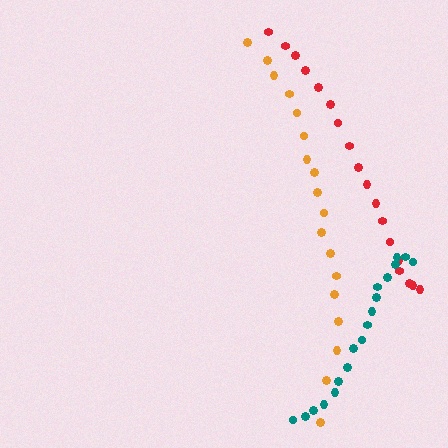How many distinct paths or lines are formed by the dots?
There are 3 distinct paths.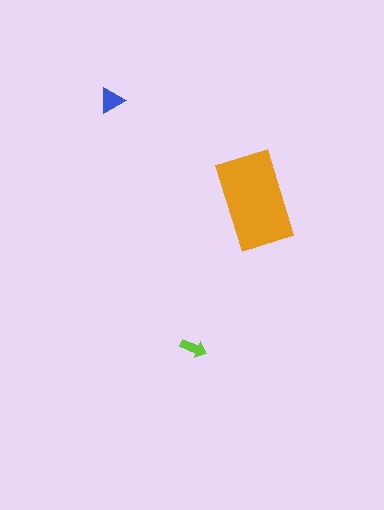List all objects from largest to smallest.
The orange rectangle, the blue triangle, the lime arrow.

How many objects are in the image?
There are 3 objects in the image.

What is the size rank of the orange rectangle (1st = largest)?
1st.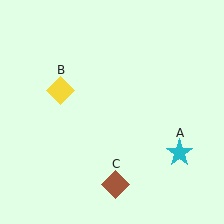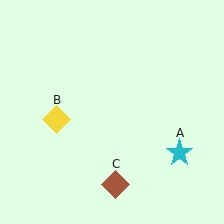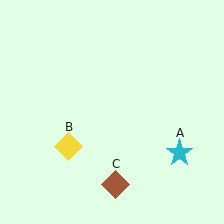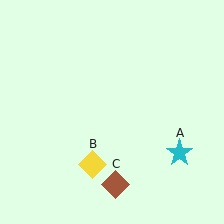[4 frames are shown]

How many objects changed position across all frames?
1 object changed position: yellow diamond (object B).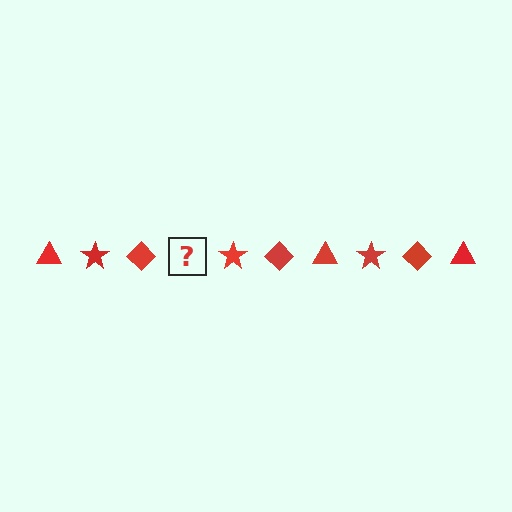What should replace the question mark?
The question mark should be replaced with a red triangle.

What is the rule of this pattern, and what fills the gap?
The rule is that the pattern cycles through triangle, star, diamond shapes in red. The gap should be filled with a red triangle.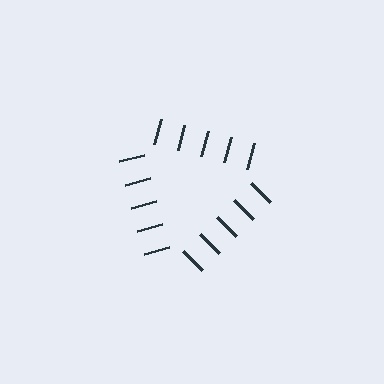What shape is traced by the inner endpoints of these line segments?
An illusory triangle — the line segments terminate on its edges but no continuous stroke is drawn.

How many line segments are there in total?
15 — 5 along each of the 3 edges.